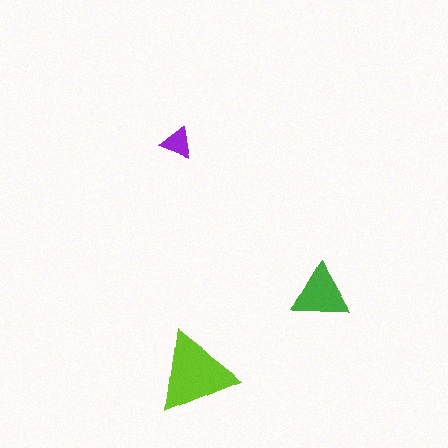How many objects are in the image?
There are 3 objects in the image.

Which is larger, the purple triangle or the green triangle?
The green one.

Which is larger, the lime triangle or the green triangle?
The lime one.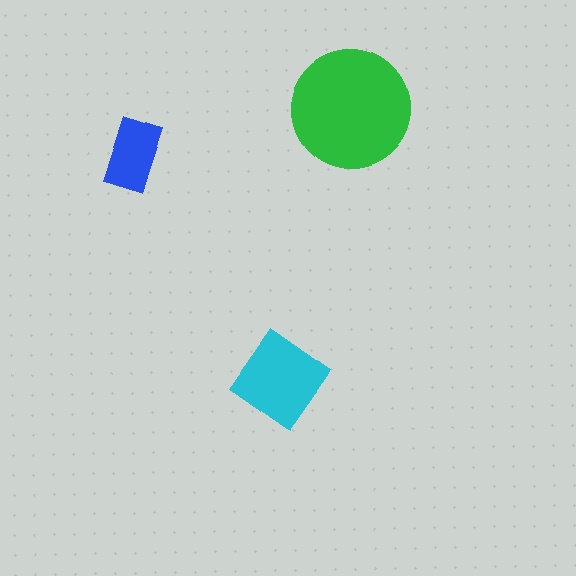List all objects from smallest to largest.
The blue rectangle, the cyan diamond, the green circle.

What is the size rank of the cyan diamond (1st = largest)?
2nd.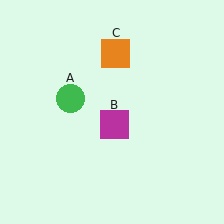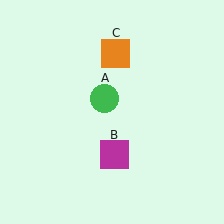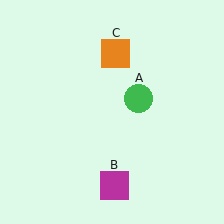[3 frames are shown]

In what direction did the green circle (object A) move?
The green circle (object A) moved right.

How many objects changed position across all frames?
2 objects changed position: green circle (object A), magenta square (object B).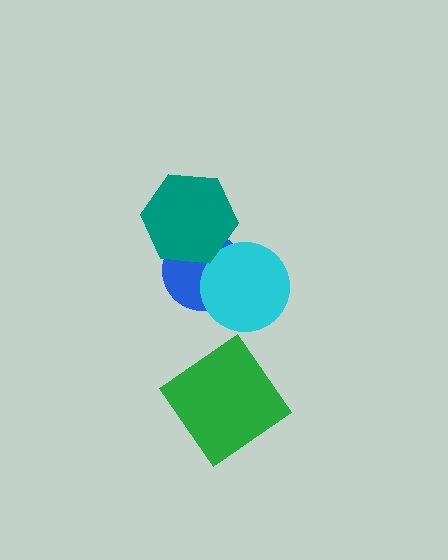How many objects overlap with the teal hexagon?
1 object overlaps with the teal hexagon.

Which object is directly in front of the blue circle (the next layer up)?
The cyan circle is directly in front of the blue circle.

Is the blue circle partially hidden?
Yes, it is partially covered by another shape.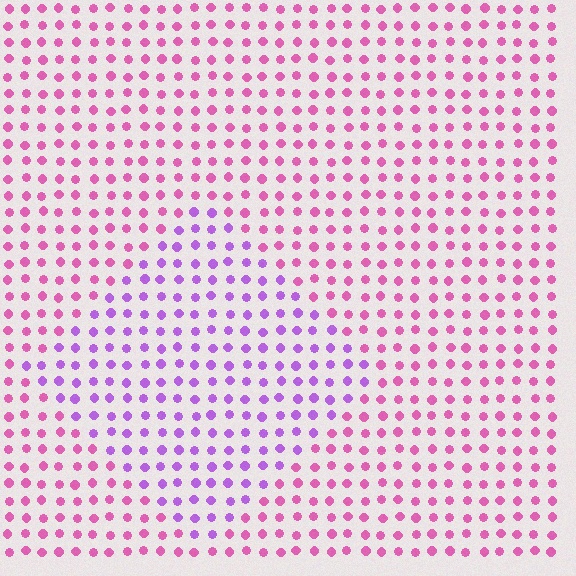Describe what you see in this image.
The image is filled with small pink elements in a uniform arrangement. A diamond-shaped region is visible where the elements are tinted to a slightly different hue, forming a subtle color boundary.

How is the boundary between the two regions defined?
The boundary is defined purely by a slight shift in hue (about 40 degrees). Spacing, size, and orientation are identical on both sides.